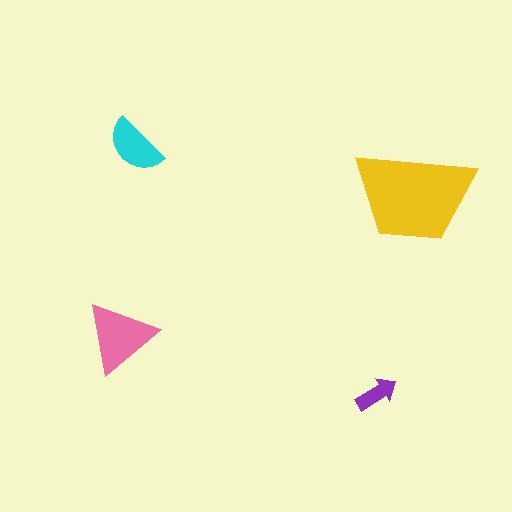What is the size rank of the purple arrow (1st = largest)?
4th.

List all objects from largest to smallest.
The yellow trapezoid, the pink triangle, the cyan semicircle, the purple arrow.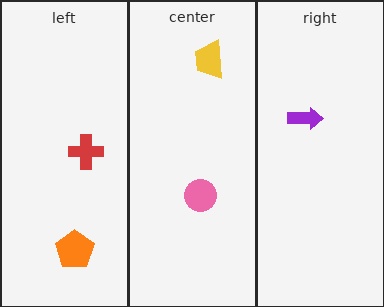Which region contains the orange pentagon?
The left region.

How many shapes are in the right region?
1.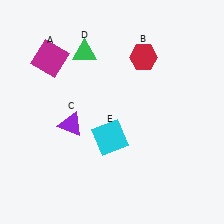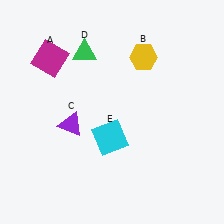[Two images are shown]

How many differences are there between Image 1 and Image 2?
There is 1 difference between the two images.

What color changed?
The hexagon (B) changed from red in Image 1 to yellow in Image 2.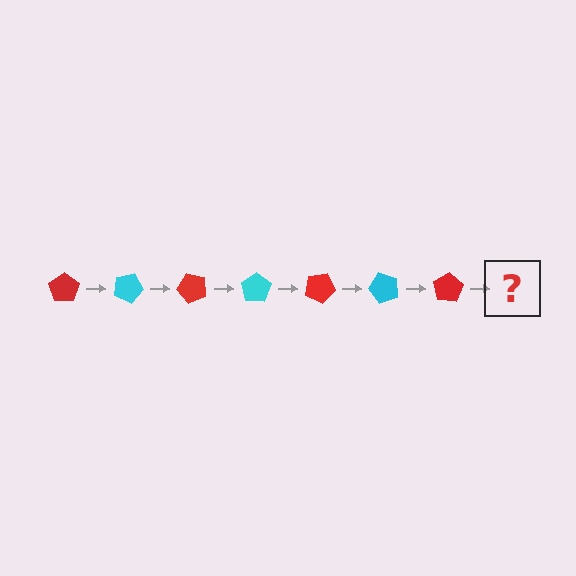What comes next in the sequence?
The next element should be a cyan pentagon, rotated 175 degrees from the start.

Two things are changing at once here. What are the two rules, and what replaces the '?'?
The two rules are that it rotates 25 degrees each step and the color cycles through red and cyan. The '?' should be a cyan pentagon, rotated 175 degrees from the start.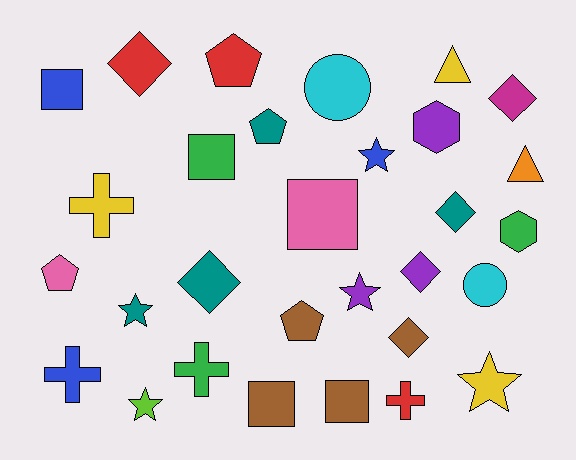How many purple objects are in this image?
There are 3 purple objects.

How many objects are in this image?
There are 30 objects.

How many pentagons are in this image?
There are 4 pentagons.